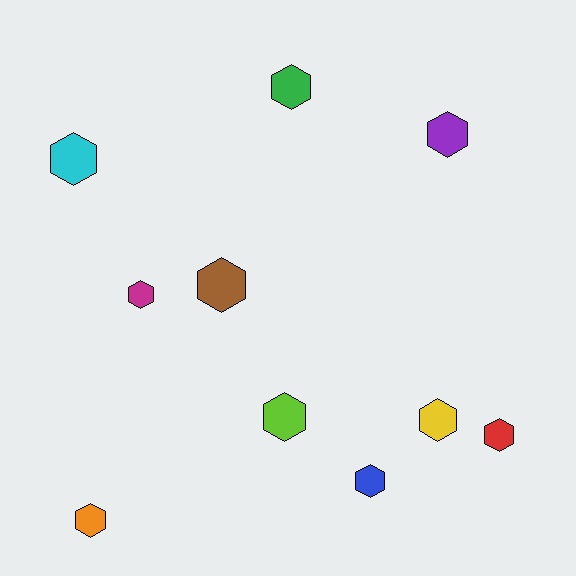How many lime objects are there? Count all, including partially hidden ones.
There is 1 lime object.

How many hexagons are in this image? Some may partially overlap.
There are 10 hexagons.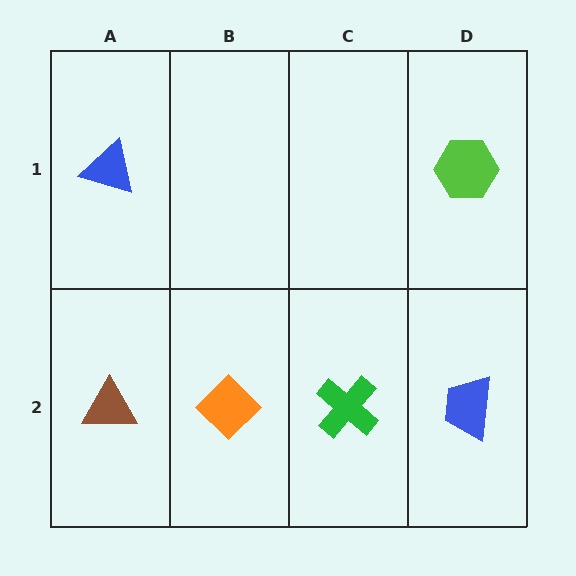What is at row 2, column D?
A blue trapezoid.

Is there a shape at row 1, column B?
No, that cell is empty.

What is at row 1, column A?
A blue triangle.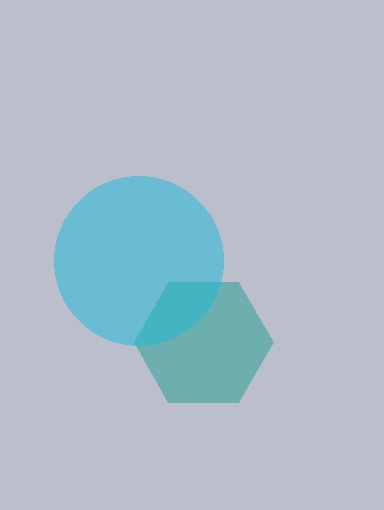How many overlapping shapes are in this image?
There are 2 overlapping shapes in the image.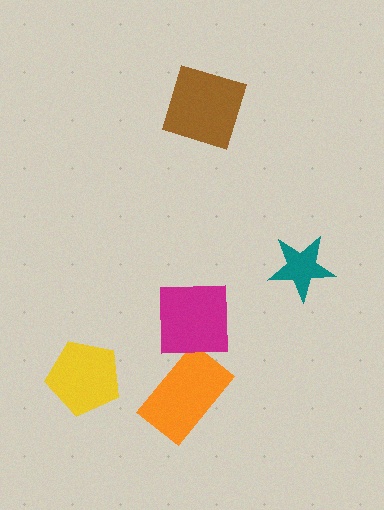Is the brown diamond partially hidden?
No, no other shape covers it.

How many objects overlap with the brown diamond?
0 objects overlap with the brown diamond.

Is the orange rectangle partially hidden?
Yes, it is partially covered by another shape.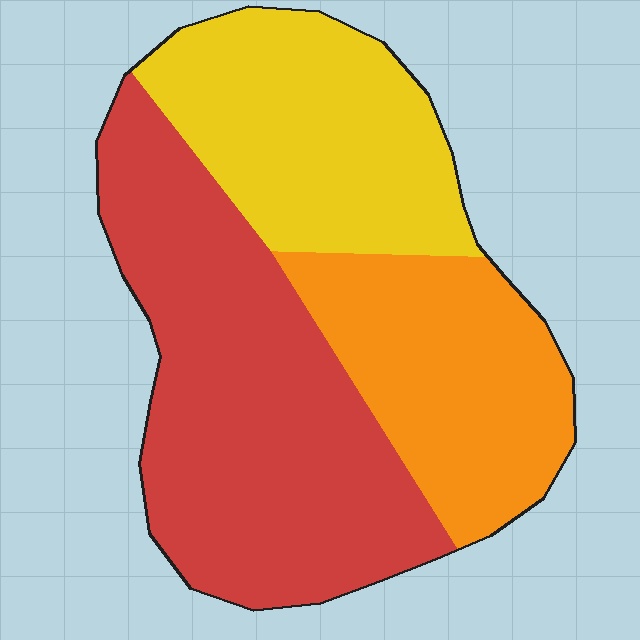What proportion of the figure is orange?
Orange covers roughly 25% of the figure.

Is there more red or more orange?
Red.